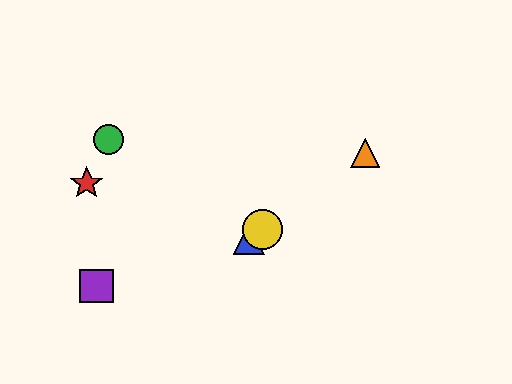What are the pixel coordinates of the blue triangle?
The blue triangle is at (249, 239).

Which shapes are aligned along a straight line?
The blue triangle, the yellow circle, the orange triangle are aligned along a straight line.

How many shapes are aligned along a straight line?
3 shapes (the blue triangle, the yellow circle, the orange triangle) are aligned along a straight line.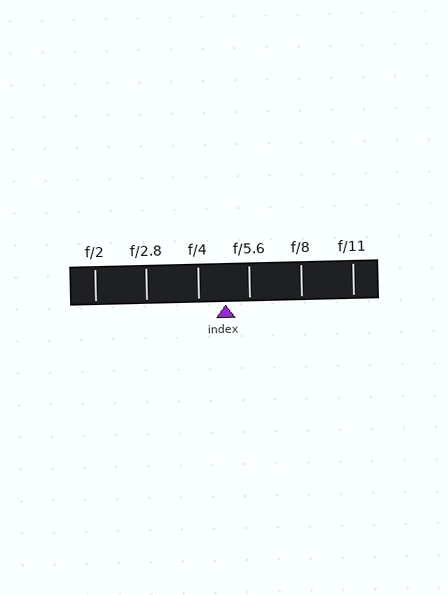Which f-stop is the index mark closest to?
The index mark is closest to f/5.6.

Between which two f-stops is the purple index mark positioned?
The index mark is between f/4 and f/5.6.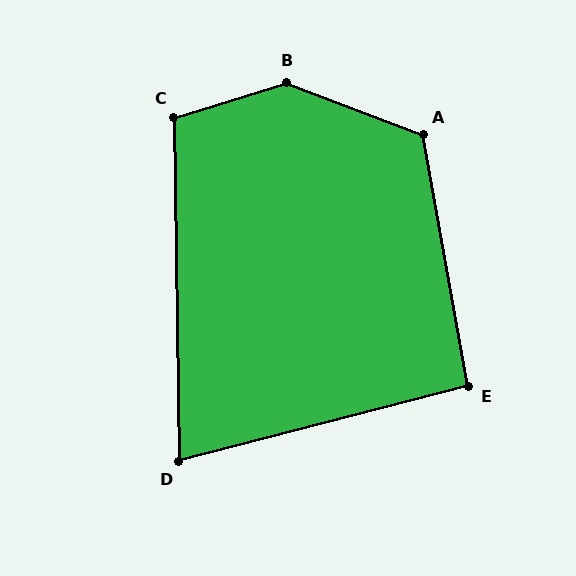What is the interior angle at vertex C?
Approximately 106 degrees (obtuse).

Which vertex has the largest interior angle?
B, at approximately 142 degrees.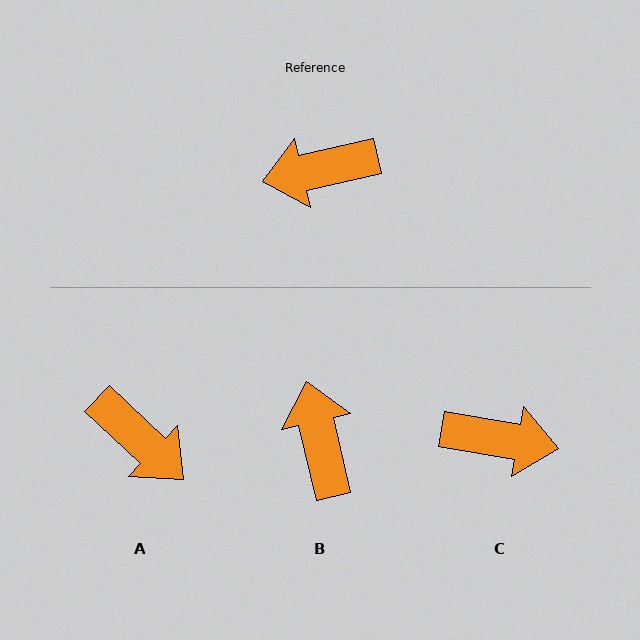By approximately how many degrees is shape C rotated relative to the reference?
Approximately 158 degrees counter-clockwise.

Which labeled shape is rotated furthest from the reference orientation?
C, about 158 degrees away.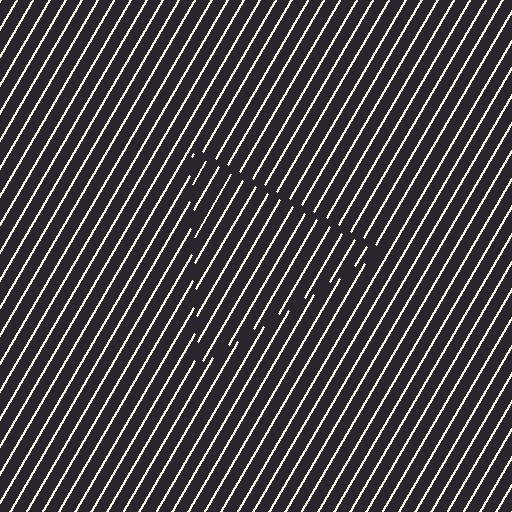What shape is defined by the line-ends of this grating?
An illusory triangle. The interior of the shape contains the same grating, shifted by half a period — the contour is defined by the phase discontinuity where line-ends from the inner and outer gratings abut.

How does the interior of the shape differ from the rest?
The interior of the shape contains the same grating, shifted by half a period — the contour is defined by the phase discontinuity where line-ends from the inner and outer gratings abut.